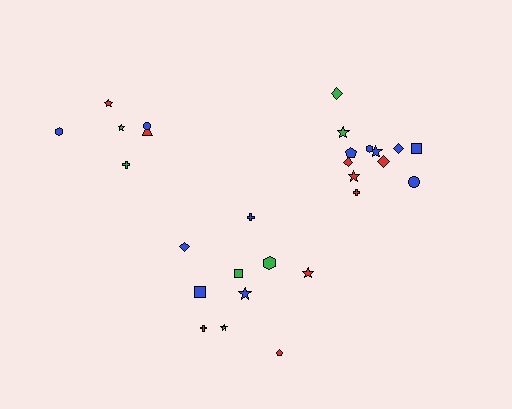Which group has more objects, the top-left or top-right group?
The top-right group.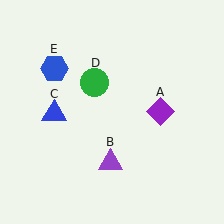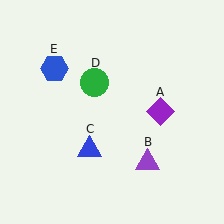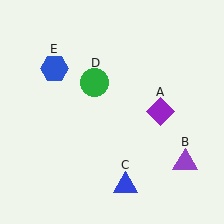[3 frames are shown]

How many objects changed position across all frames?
2 objects changed position: purple triangle (object B), blue triangle (object C).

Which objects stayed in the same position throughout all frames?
Purple diamond (object A) and green circle (object D) and blue hexagon (object E) remained stationary.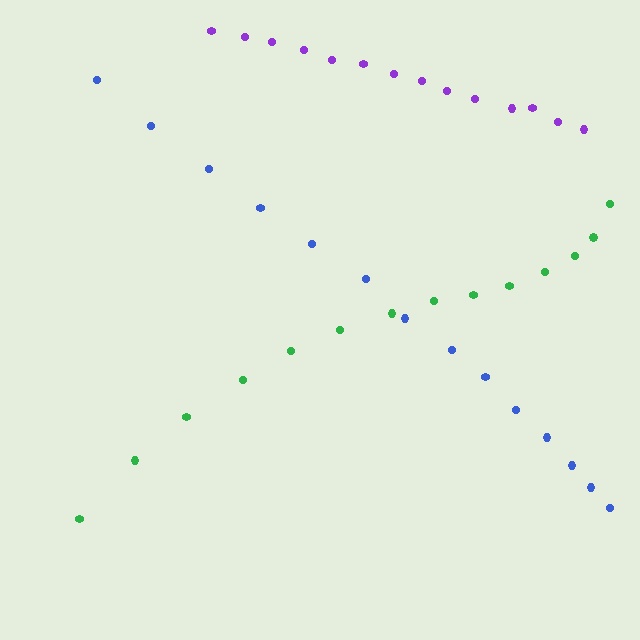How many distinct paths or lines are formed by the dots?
There are 3 distinct paths.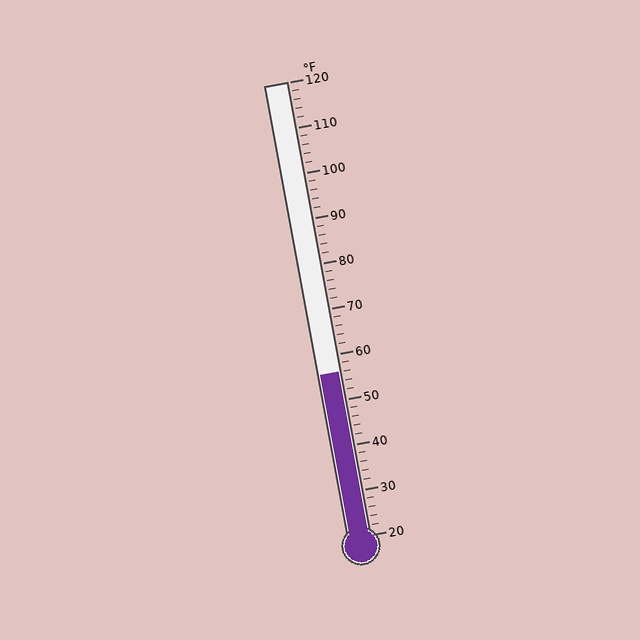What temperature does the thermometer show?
The thermometer shows approximately 56°F.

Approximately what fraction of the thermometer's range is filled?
The thermometer is filled to approximately 35% of its range.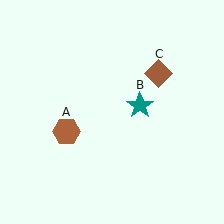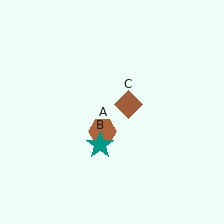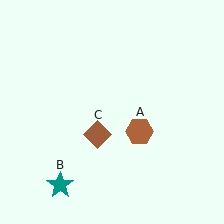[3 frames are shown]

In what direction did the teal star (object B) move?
The teal star (object B) moved down and to the left.